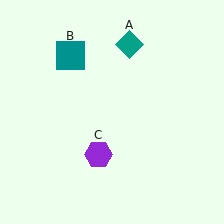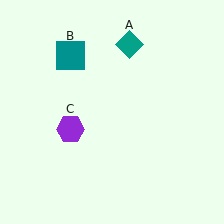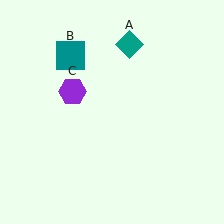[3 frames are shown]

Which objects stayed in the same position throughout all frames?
Teal diamond (object A) and teal square (object B) remained stationary.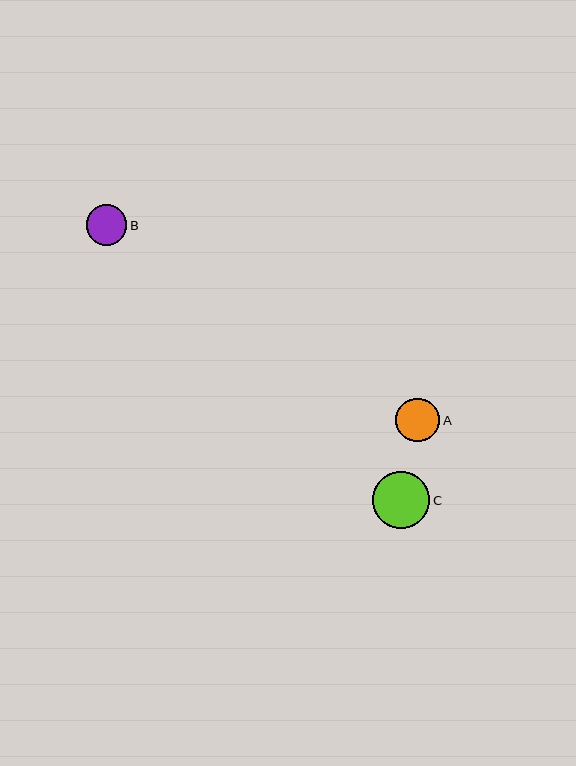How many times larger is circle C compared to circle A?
Circle C is approximately 1.3 times the size of circle A.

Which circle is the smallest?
Circle B is the smallest with a size of approximately 40 pixels.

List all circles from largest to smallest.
From largest to smallest: C, A, B.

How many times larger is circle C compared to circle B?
Circle C is approximately 1.4 times the size of circle B.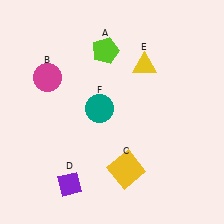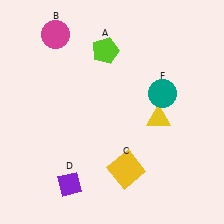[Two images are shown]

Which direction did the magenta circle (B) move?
The magenta circle (B) moved up.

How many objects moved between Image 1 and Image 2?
3 objects moved between the two images.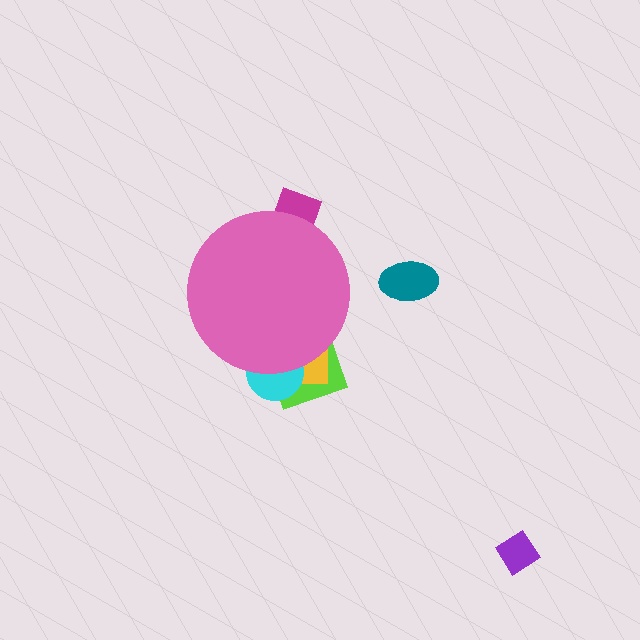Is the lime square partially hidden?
Yes, the lime square is partially hidden behind the pink circle.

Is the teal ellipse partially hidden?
No, the teal ellipse is fully visible.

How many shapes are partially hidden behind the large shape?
4 shapes are partially hidden.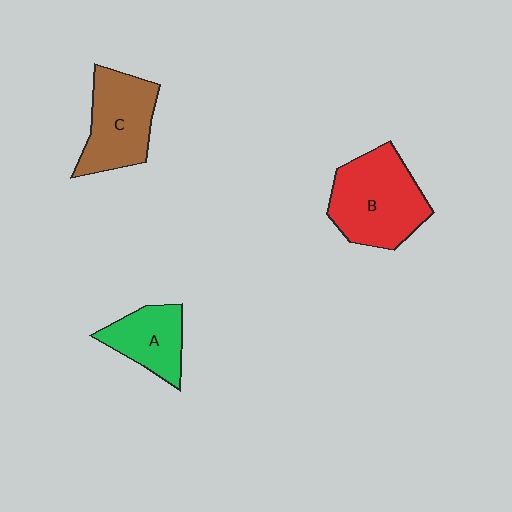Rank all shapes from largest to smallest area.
From largest to smallest: B (red), C (brown), A (green).